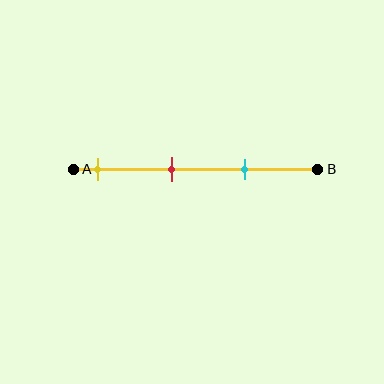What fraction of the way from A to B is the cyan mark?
The cyan mark is approximately 70% (0.7) of the way from A to B.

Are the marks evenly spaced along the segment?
Yes, the marks are approximately evenly spaced.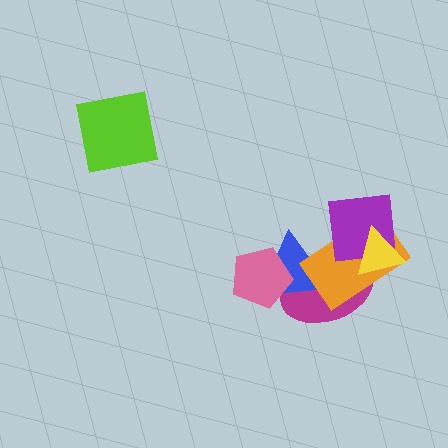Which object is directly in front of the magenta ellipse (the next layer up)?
The blue triangle is directly in front of the magenta ellipse.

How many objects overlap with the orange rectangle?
4 objects overlap with the orange rectangle.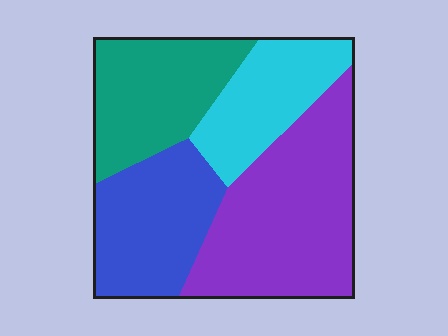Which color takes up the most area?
Purple, at roughly 35%.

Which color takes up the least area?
Cyan, at roughly 20%.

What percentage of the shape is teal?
Teal covers 23% of the shape.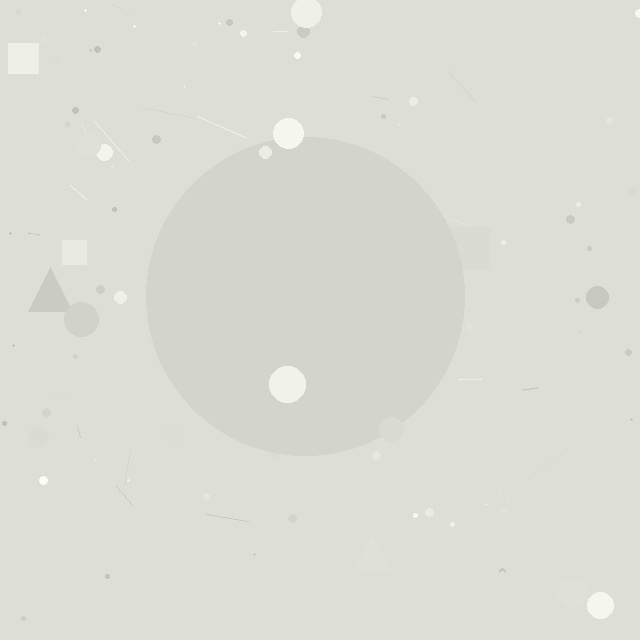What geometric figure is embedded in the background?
A circle is embedded in the background.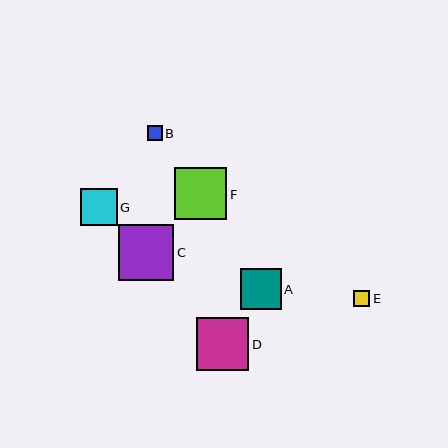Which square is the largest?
Square C is the largest with a size of approximately 55 pixels.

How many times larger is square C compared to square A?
Square C is approximately 1.4 times the size of square A.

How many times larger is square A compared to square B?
Square A is approximately 2.7 times the size of square B.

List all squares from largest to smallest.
From largest to smallest: C, F, D, A, G, E, B.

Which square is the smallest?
Square B is the smallest with a size of approximately 15 pixels.